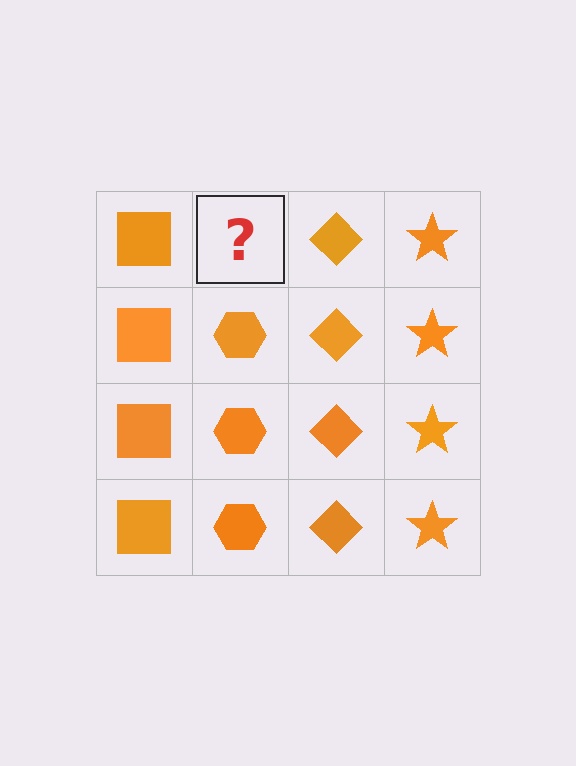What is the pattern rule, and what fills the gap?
The rule is that each column has a consistent shape. The gap should be filled with an orange hexagon.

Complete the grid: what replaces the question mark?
The question mark should be replaced with an orange hexagon.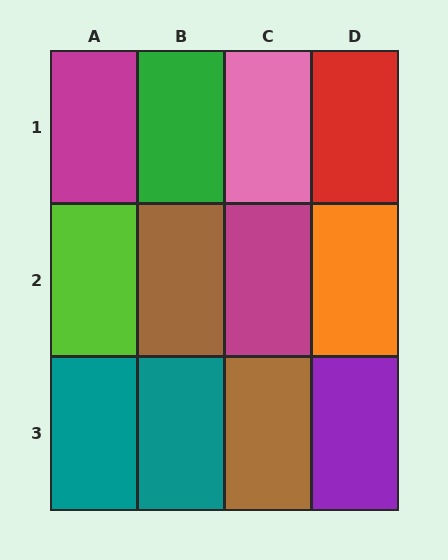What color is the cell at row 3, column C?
Brown.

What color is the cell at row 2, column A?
Lime.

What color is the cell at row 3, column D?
Purple.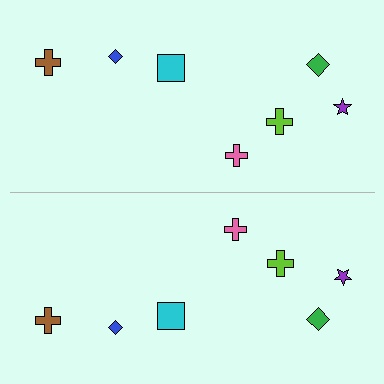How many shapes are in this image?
There are 14 shapes in this image.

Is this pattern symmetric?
Yes, this pattern has bilateral (reflection) symmetry.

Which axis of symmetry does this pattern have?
The pattern has a horizontal axis of symmetry running through the center of the image.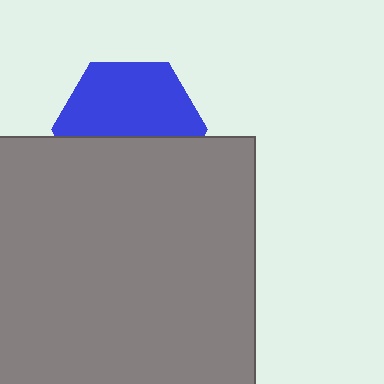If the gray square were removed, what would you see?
You would see the complete blue hexagon.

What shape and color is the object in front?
The object in front is a gray square.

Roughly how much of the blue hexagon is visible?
About half of it is visible (roughly 56%).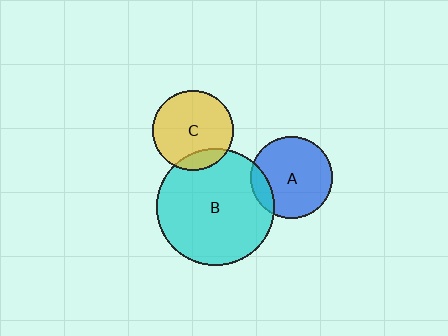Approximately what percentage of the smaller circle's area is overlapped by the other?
Approximately 15%.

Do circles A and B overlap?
Yes.